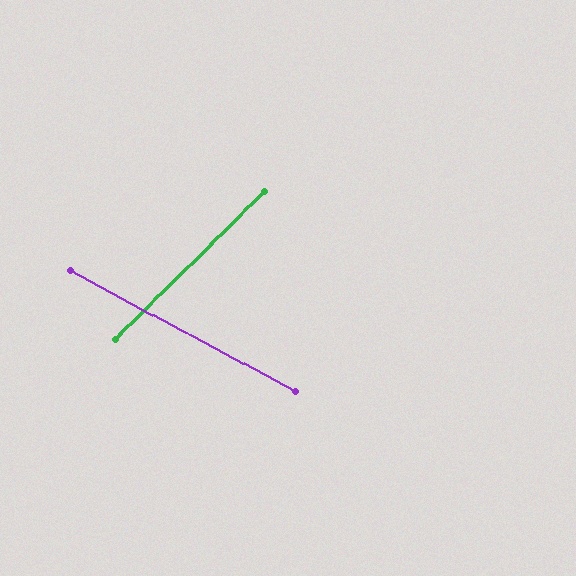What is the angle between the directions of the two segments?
Approximately 73 degrees.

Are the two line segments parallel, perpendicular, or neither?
Neither parallel nor perpendicular — they differ by about 73°.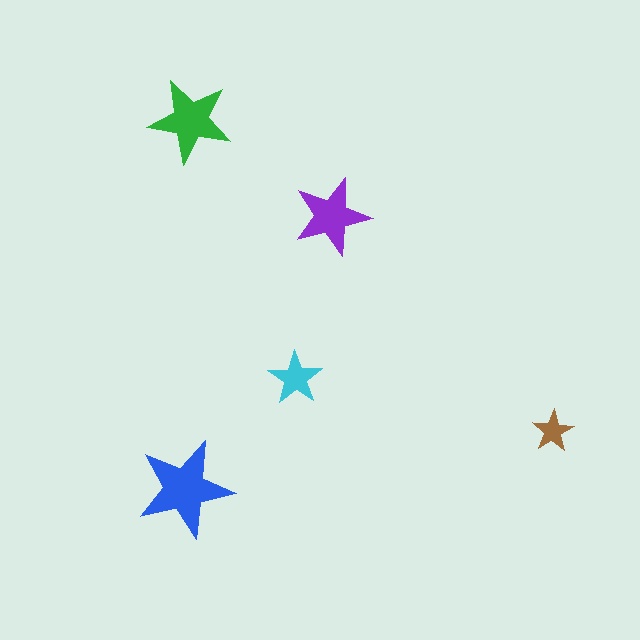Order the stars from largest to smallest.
the blue one, the green one, the purple one, the cyan one, the brown one.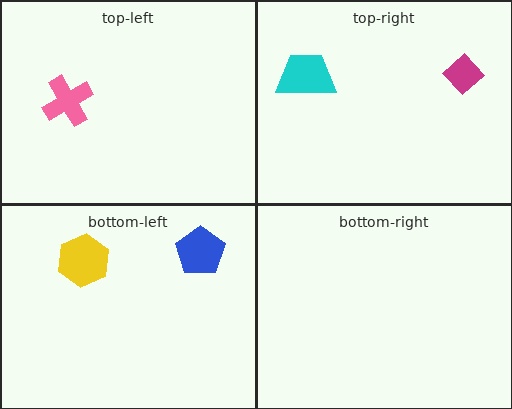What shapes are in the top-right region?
The cyan trapezoid, the magenta diamond.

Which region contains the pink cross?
The top-left region.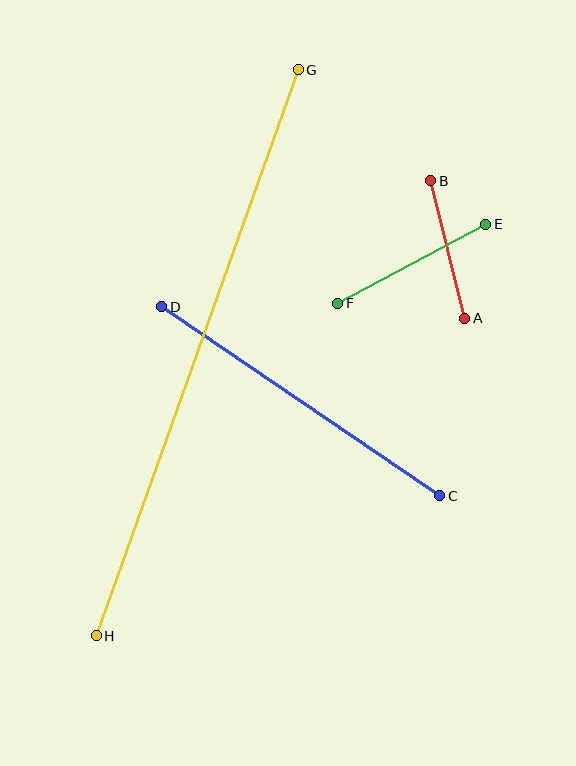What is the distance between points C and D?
The distance is approximately 336 pixels.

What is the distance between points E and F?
The distance is approximately 168 pixels.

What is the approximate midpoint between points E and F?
The midpoint is at approximately (412, 264) pixels.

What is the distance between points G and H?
The distance is approximately 601 pixels.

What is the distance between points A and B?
The distance is approximately 142 pixels.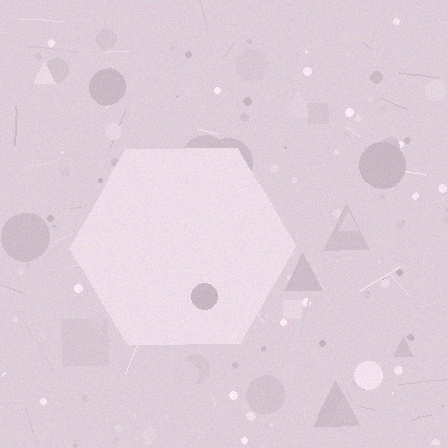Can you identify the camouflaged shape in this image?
The camouflaged shape is a hexagon.